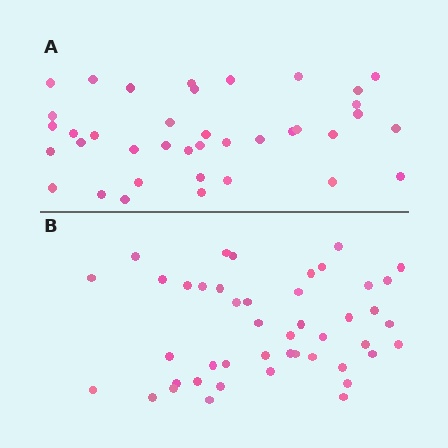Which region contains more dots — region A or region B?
Region B (the bottom region) has more dots.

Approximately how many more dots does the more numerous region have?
Region B has roughly 8 or so more dots than region A.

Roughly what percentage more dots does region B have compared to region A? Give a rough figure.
About 20% more.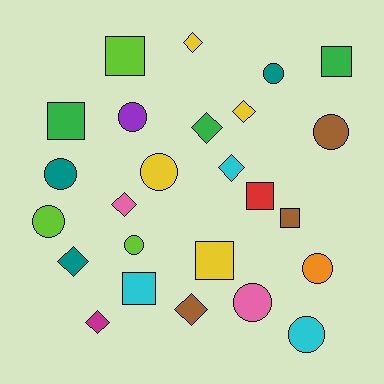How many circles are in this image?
There are 10 circles.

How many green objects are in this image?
There are 3 green objects.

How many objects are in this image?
There are 25 objects.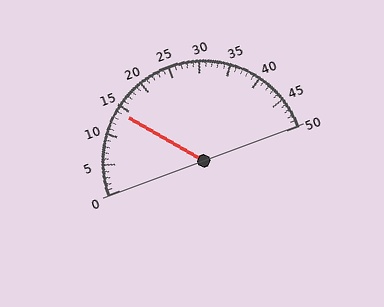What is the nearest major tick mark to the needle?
The nearest major tick mark is 15.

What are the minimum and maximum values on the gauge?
The gauge ranges from 0 to 50.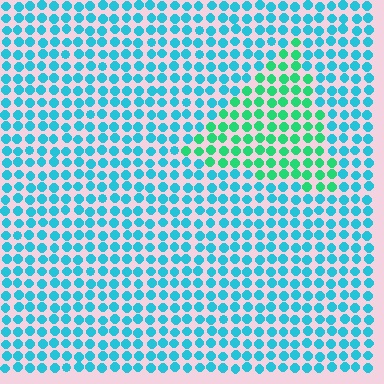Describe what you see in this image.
The image is filled with small cyan elements in a uniform arrangement. A triangle-shaped region is visible where the elements are tinted to a slightly different hue, forming a subtle color boundary.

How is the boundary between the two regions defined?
The boundary is defined purely by a slight shift in hue (about 41 degrees). Spacing, size, and orientation are identical on both sides.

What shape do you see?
I see a triangle.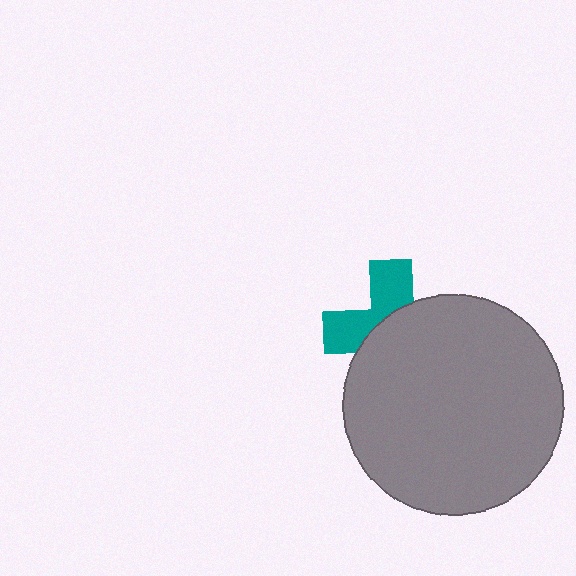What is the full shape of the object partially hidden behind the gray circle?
The partially hidden object is a teal cross.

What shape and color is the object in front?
The object in front is a gray circle.